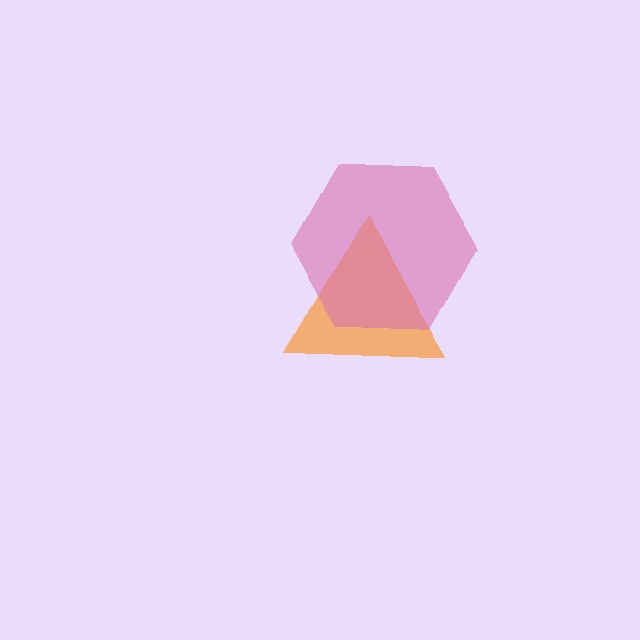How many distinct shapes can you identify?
There are 2 distinct shapes: an orange triangle, a pink hexagon.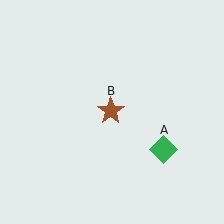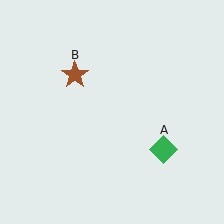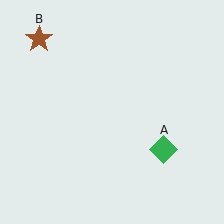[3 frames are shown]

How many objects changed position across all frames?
1 object changed position: brown star (object B).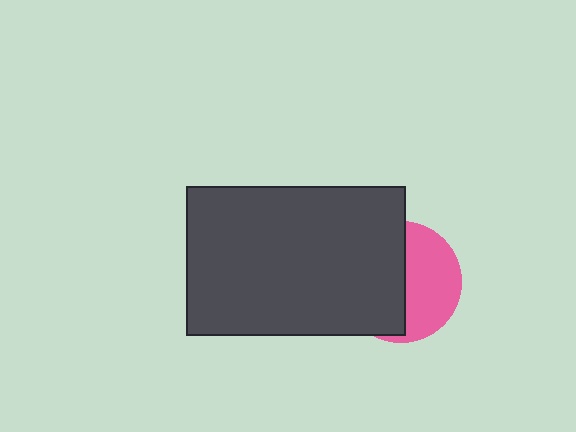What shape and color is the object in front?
The object in front is a dark gray rectangle.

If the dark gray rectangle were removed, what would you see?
You would see the complete pink circle.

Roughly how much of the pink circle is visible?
About half of it is visible (roughly 47%).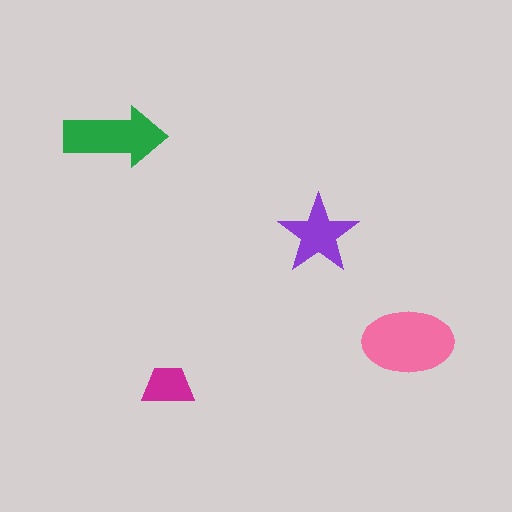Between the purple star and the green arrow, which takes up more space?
The green arrow.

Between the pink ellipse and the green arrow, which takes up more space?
The pink ellipse.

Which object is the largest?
The pink ellipse.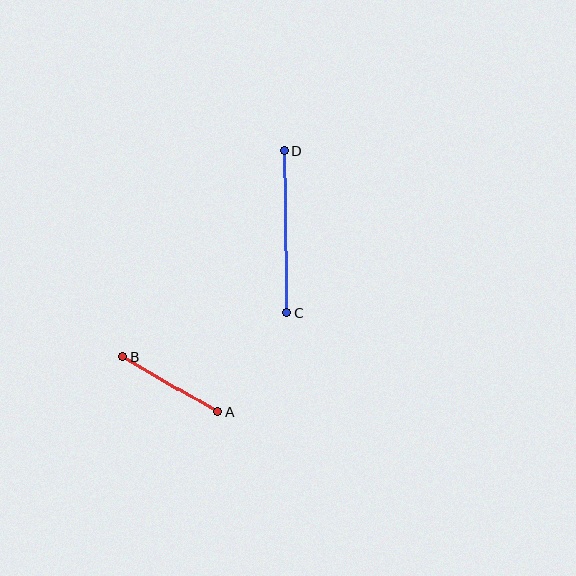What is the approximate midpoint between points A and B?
The midpoint is at approximately (170, 384) pixels.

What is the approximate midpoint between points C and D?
The midpoint is at approximately (286, 232) pixels.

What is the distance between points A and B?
The distance is approximately 109 pixels.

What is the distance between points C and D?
The distance is approximately 162 pixels.